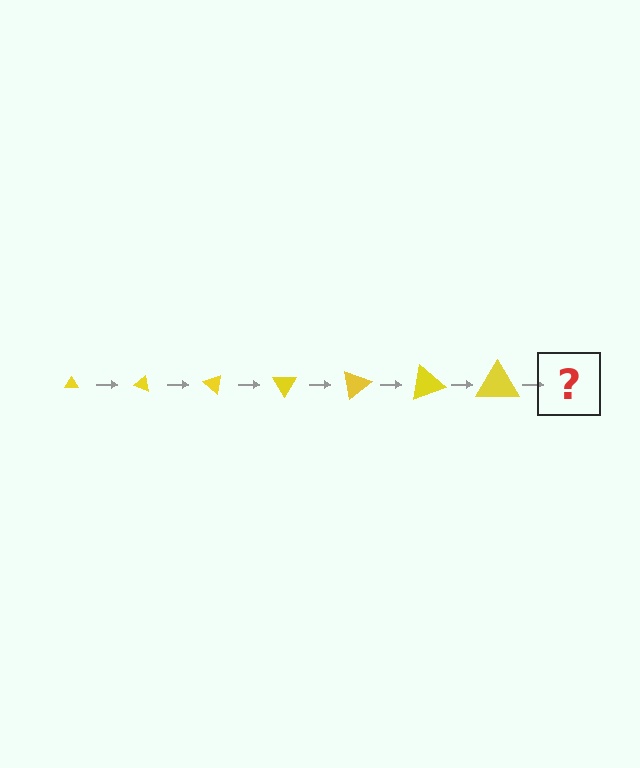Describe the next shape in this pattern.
It should be a triangle, larger than the previous one and rotated 140 degrees from the start.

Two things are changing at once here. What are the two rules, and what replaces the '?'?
The two rules are that the triangle grows larger each step and it rotates 20 degrees each step. The '?' should be a triangle, larger than the previous one and rotated 140 degrees from the start.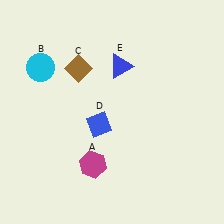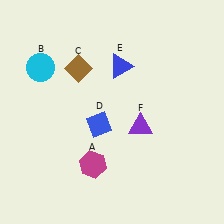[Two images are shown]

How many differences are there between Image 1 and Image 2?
There is 1 difference between the two images.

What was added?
A purple triangle (F) was added in Image 2.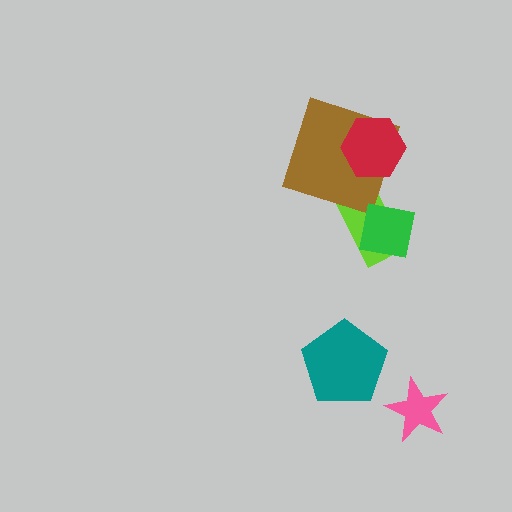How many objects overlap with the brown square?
1 object overlaps with the brown square.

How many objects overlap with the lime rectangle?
1 object overlaps with the lime rectangle.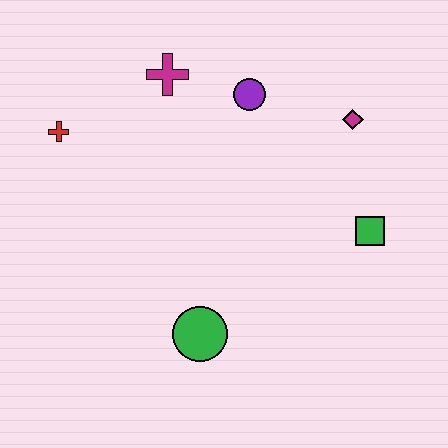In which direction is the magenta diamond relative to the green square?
The magenta diamond is above the green square.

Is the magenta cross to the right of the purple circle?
No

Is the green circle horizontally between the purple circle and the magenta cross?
Yes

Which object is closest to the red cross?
The magenta cross is closest to the red cross.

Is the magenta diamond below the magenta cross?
Yes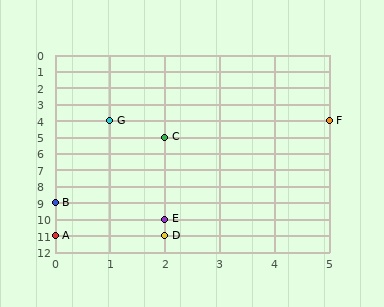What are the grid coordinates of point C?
Point C is at grid coordinates (2, 5).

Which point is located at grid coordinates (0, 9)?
Point B is at (0, 9).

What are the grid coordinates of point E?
Point E is at grid coordinates (2, 10).